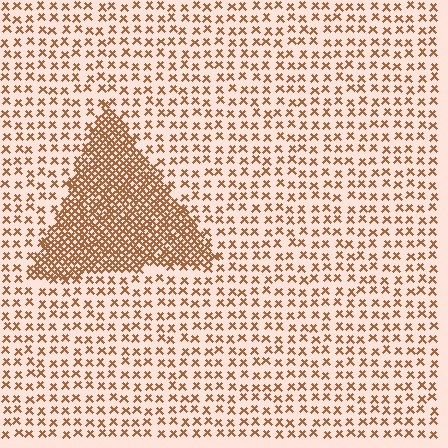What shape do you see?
I see a triangle.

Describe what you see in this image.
The image contains small brown elements arranged at two different densities. A triangle-shaped region is visible where the elements are more densely packed than the surrounding area.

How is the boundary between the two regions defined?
The boundary is defined by a change in element density (approximately 3.0x ratio). All elements are the same color, size, and shape.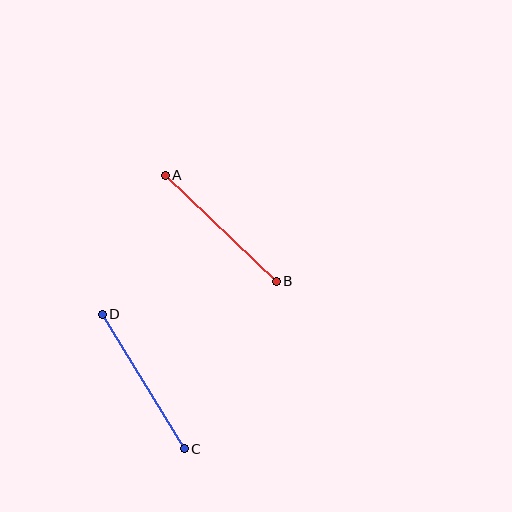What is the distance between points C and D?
The distance is approximately 158 pixels.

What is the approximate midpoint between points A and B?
The midpoint is at approximately (221, 228) pixels.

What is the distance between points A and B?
The distance is approximately 153 pixels.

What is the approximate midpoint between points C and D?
The midpoint is at approximately (143, 381) pixels.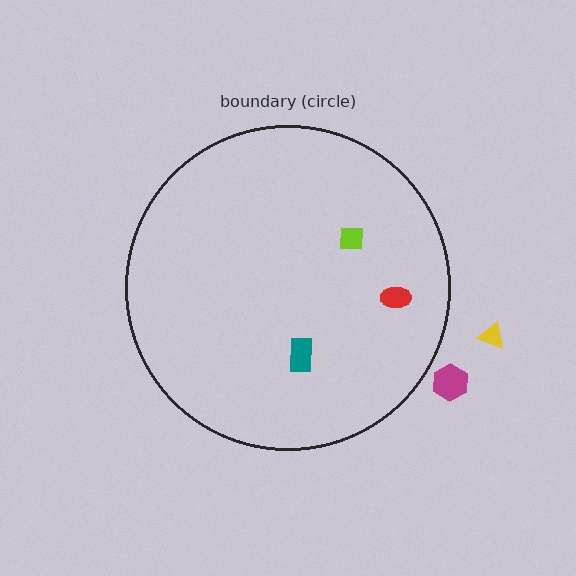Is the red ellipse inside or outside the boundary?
Inside.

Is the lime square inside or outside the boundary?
Inside.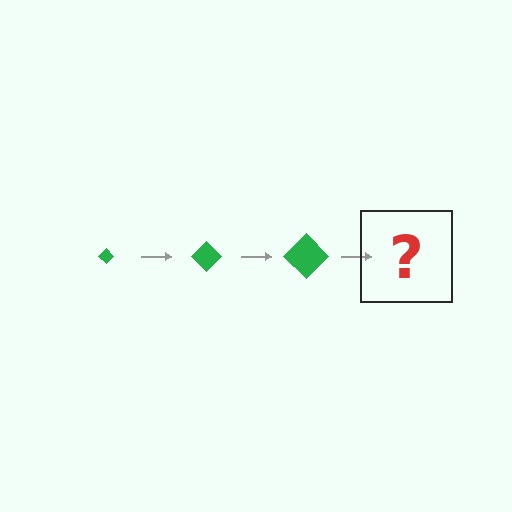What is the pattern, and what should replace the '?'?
The pattern is that the diamond gets progressively larger each step. The '?' should be a green diamond, larger than the previous one.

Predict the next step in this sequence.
The next step is a green diamond, larger than the previous one.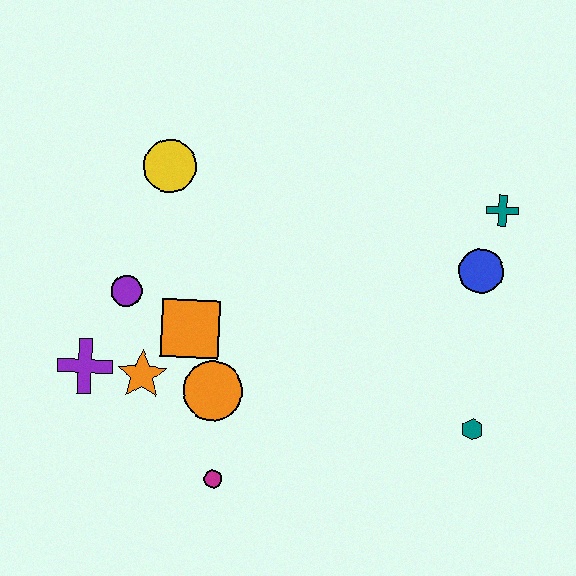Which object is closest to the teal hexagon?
The blue circle is closest to the teal hexagon.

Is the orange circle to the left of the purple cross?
No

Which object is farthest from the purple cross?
The teal cross is farthest from the purple cross.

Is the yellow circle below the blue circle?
No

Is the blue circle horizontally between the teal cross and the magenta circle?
Yes